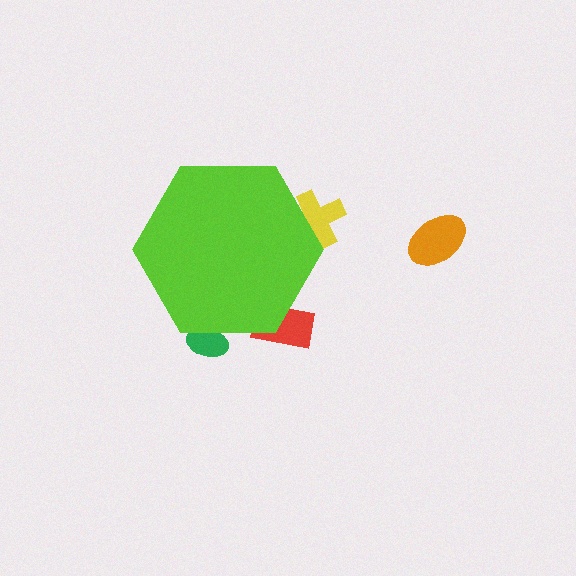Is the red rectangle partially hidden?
Yes, the red rectangle is partially hidden behind the lime hexagon.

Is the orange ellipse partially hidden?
No, the orange ellipse is fully visible.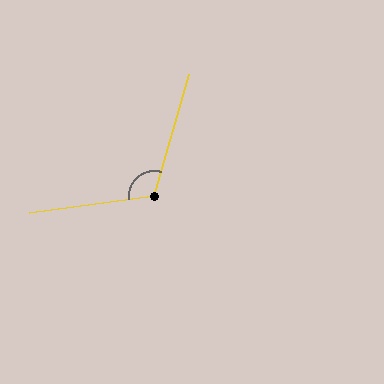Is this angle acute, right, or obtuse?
It is obtuse.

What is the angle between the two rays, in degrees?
Approximately 114 degrees.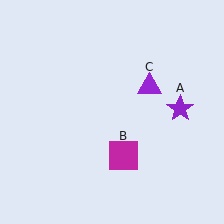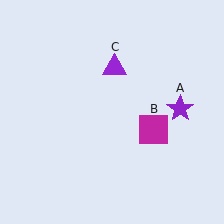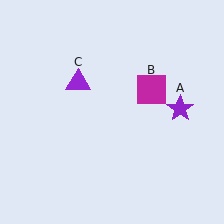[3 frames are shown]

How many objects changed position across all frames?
2 objects changed position: magenta square (object B), purple triangle (object C).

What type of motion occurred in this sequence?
The magenta square (object B), purple triangle (object C) rotated counterclockwise around the center of the scene.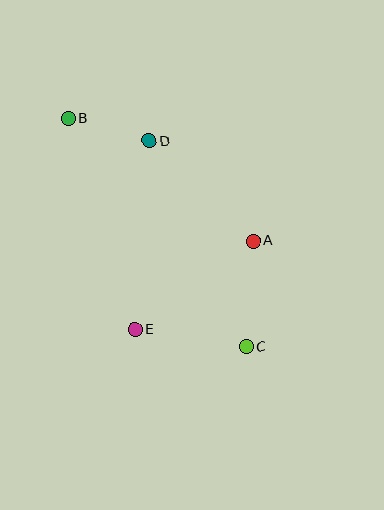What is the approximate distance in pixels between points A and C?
The distance between A and C is approximately 106 pixels.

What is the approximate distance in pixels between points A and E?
The distance between A and E is approximately 148 pixels.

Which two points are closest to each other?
Points B and D are closest to each other.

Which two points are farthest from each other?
Points B and C are farthest from each other.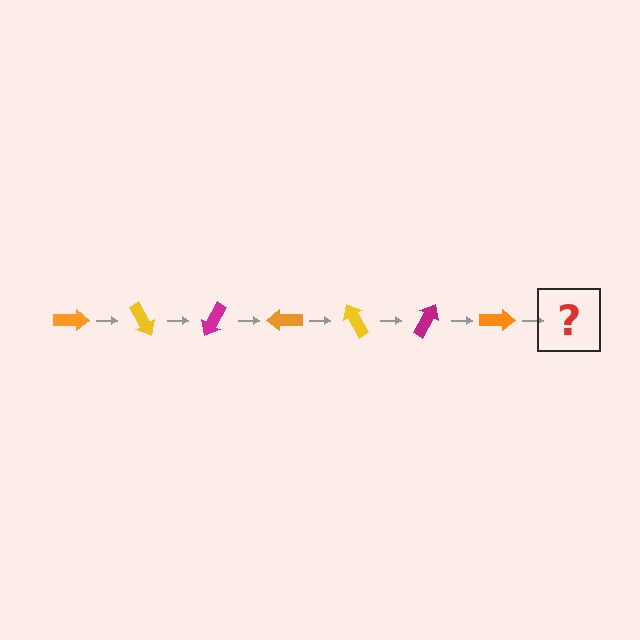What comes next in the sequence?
The next element should be a yellow arrow, rotated 420 degrees from the start.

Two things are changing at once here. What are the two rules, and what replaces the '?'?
The two rules are that it rotates 60 degrees each step and the color cycles through orange, yellow, and magenta. The '?' should be a yellow arrow, rotated 420 degrees from the start.